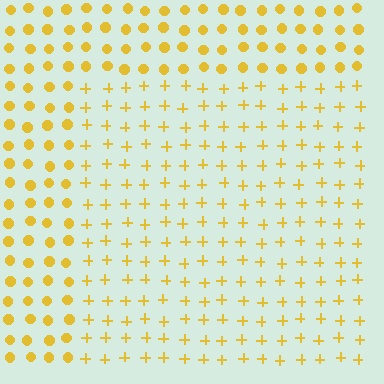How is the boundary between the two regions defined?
The boundary is defined by a change in element shape: plus signs inside vs. circles outside. All elements share the same color and spacing.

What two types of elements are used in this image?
The image uses plus signs inside the rectangle region and circles outside it.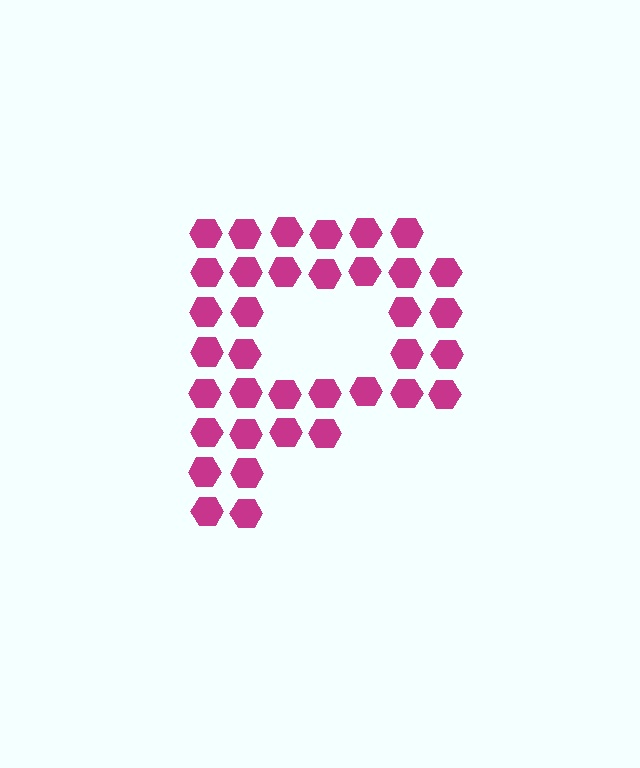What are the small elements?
The small elements are hexagons.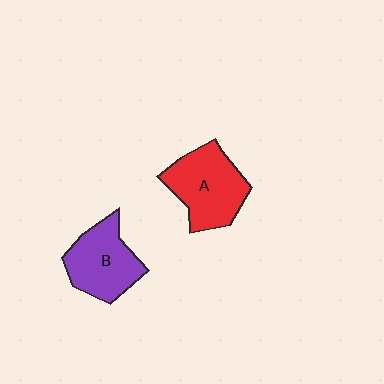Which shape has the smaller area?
Shape B (purple).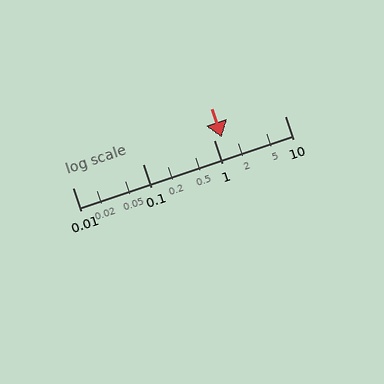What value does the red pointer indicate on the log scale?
The pointer indicates approximately 1.3.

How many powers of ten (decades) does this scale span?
The scale spans 3 decades, from 0.01 to 10.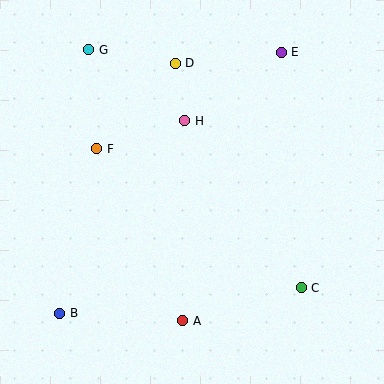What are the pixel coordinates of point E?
Point E is at (281, 52).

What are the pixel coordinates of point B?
Point B is at (60, 313).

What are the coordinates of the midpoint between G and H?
The midpoint between G and H is at (137, 85).